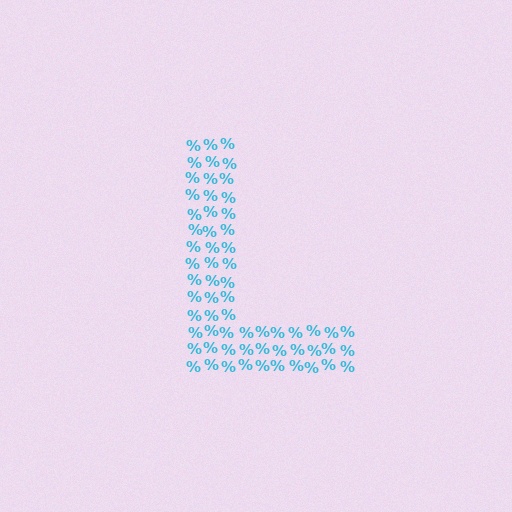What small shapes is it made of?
It is made of small percent signs.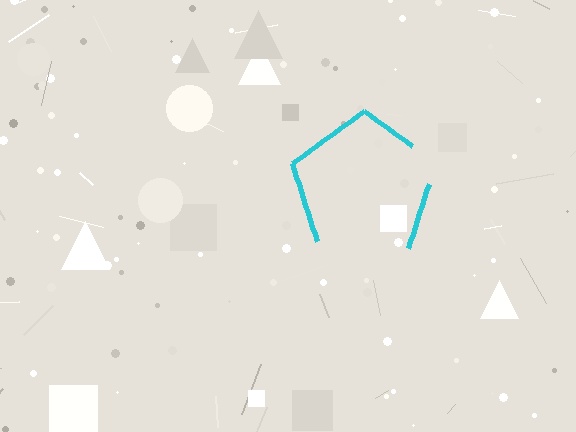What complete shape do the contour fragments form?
The contour fragments form a pentagon.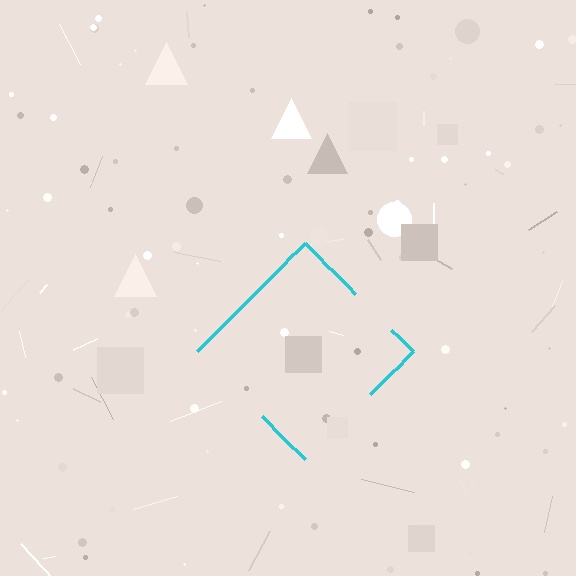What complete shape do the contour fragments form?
The contour fragments form a diamond.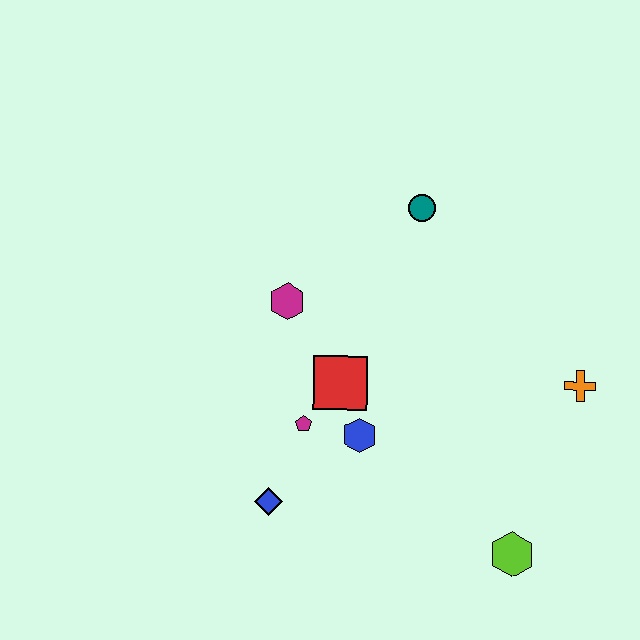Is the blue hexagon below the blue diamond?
No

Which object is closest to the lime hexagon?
The orange cross is closest to the lime hexagon.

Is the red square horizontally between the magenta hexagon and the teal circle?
Yes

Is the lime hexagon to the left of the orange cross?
Yes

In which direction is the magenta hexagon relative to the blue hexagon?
The magenta hexagon is above the blue hexagon.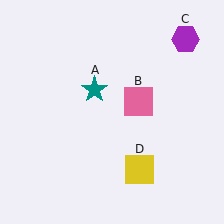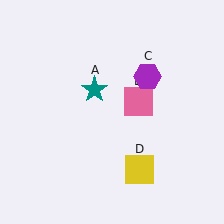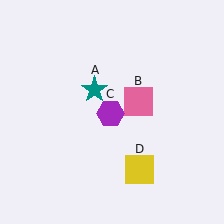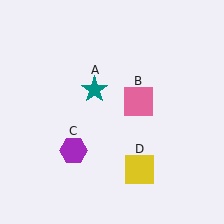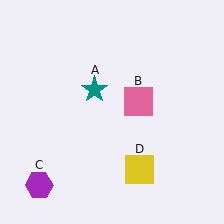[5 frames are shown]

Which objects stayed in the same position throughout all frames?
Teal star (object A) and pink square (object B) and yellow square (object D) remained stationary.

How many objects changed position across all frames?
1 object changed position: purple hexagon (object C).